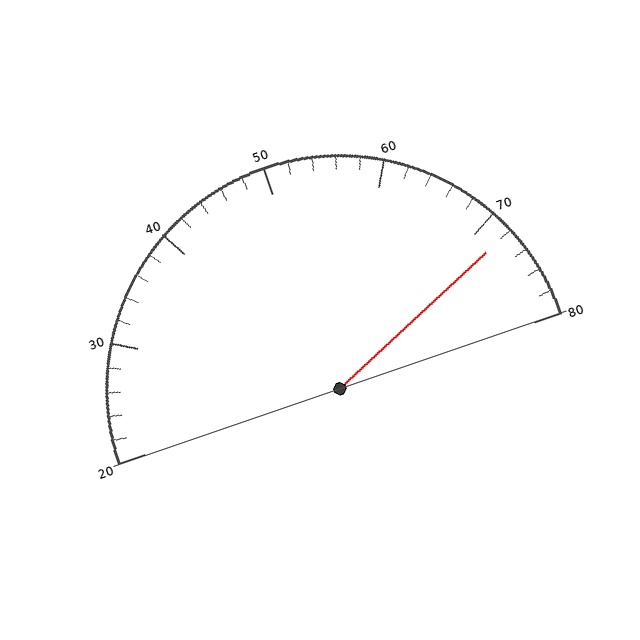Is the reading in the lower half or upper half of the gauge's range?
The reading is in the upper half of the range (20 to 80).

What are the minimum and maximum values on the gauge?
The gauge ranges from 20 to 80.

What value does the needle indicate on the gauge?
The needle indicates approximately 72.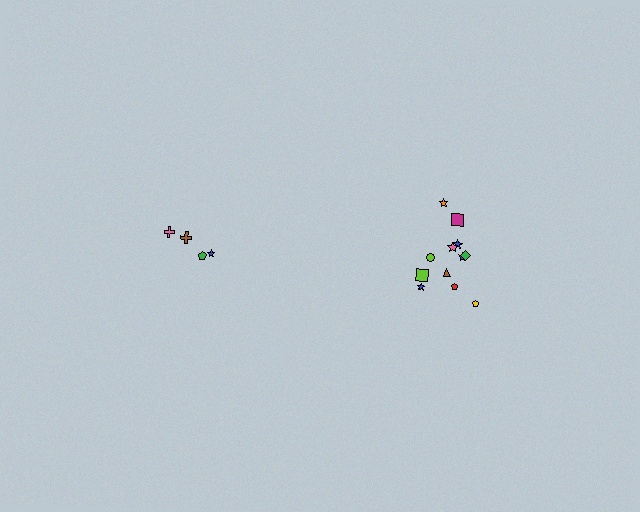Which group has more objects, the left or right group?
The right group.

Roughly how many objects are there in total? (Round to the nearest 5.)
Roughly 15 objects in total.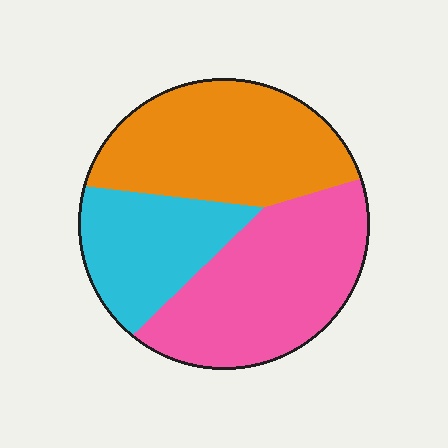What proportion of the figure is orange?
Orange takes up about three eighths (3/8) of the figure.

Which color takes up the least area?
Cyan, at roughly 25%.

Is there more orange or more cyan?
Orange.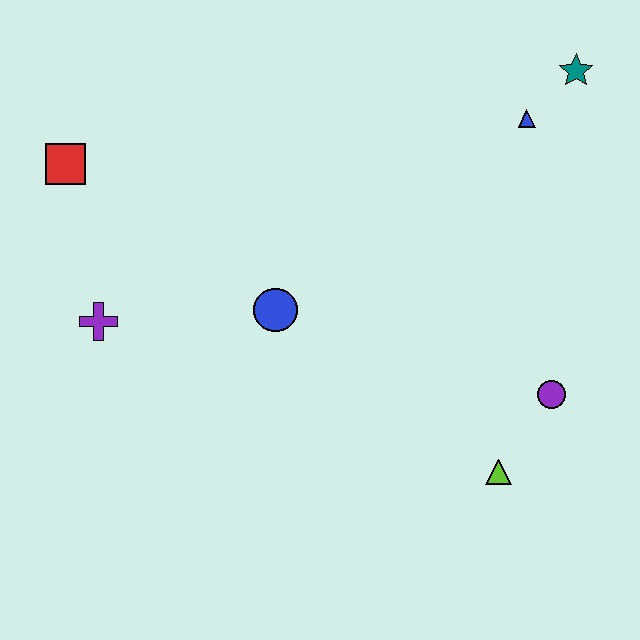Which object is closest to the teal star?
The blue triangle is closest to the teal star.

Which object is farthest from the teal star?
The purple cross is farthest from the teal star.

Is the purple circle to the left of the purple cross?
No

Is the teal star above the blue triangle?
Yes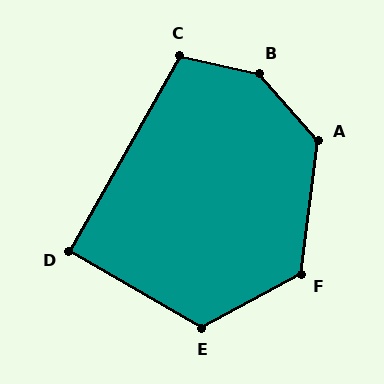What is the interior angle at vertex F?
Approximately 126 degrees (obtuse).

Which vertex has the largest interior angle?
B, at approximately 144 degrees.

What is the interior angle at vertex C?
Approximately 107 degrees (obtuse).